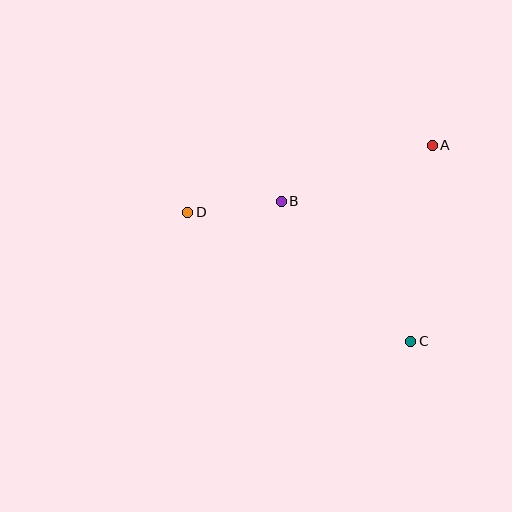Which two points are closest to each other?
Points B and D are closest to each other.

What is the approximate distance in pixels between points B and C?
The distance between B and C is approximately 191 pixels.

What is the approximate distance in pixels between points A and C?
The distance between A and C is approximately 198 pixels.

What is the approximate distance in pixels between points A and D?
The distance between A and D is approximately 253 pixels.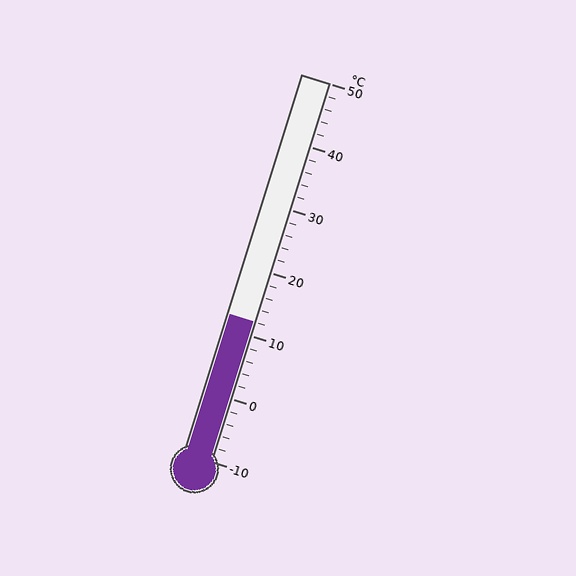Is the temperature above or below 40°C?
The temperature is below 40°C.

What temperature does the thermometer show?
The thermometer shows approximately 12°C.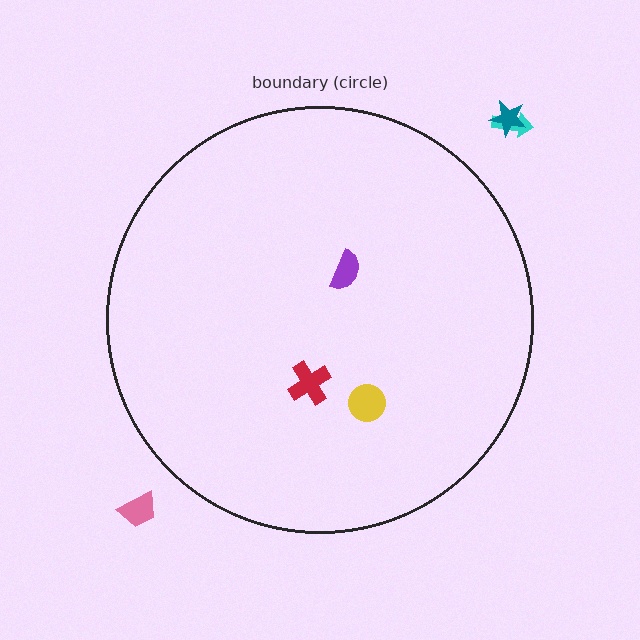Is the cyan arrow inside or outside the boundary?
Outside.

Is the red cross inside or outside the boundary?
Inside.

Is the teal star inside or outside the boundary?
Outside.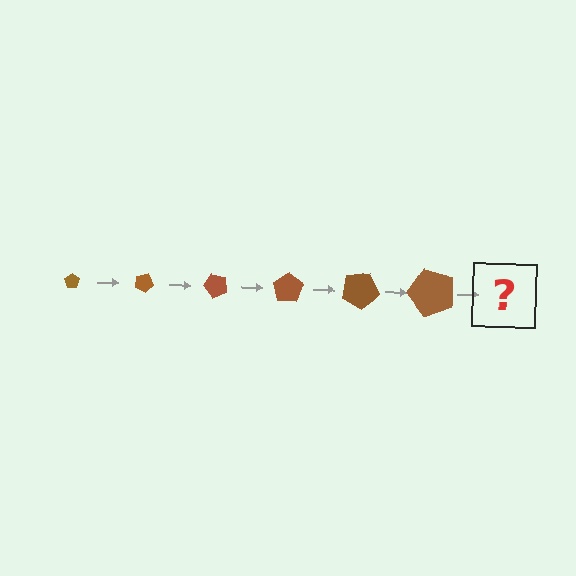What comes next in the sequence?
The next element should be a pentagon, larger than the previous one and rotated 150 degrees from the start.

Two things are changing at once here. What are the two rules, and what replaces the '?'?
The two rules are that the pentagon grows larger each step and it rotates 25 degrees each step. The '?' should be a pentagon, larger than the previous one and rotated 150 degrees from the start.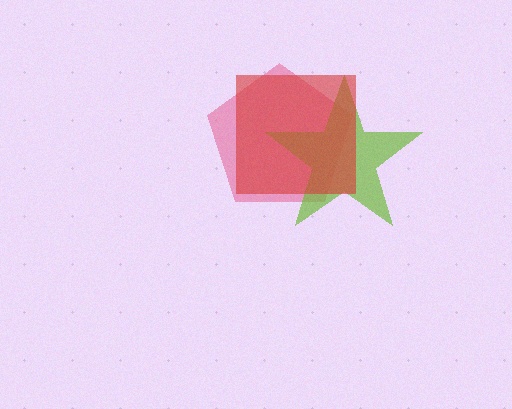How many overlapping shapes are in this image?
There are 3 overlapping shapes in the image.